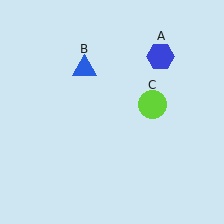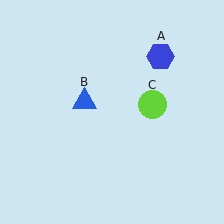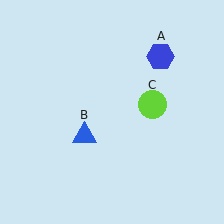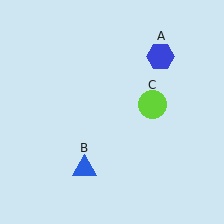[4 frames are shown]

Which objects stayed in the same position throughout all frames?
Blue hexagon (object A) and lime circle (object C) remained stationary.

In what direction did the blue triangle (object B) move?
The blue triangle (object B) moved down.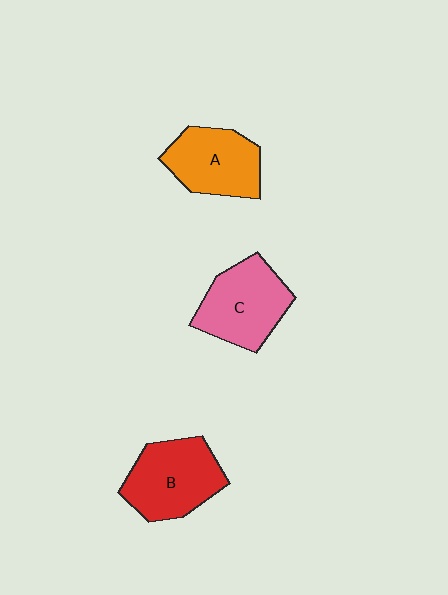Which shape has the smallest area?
Shape A (orange).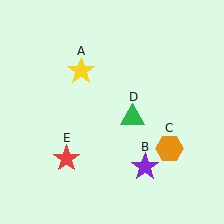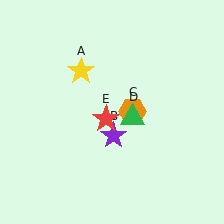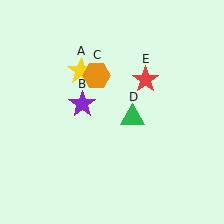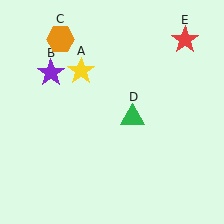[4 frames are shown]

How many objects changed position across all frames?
3 objects changed position: purple star (object B), orange hexagon (object C), red star (object E).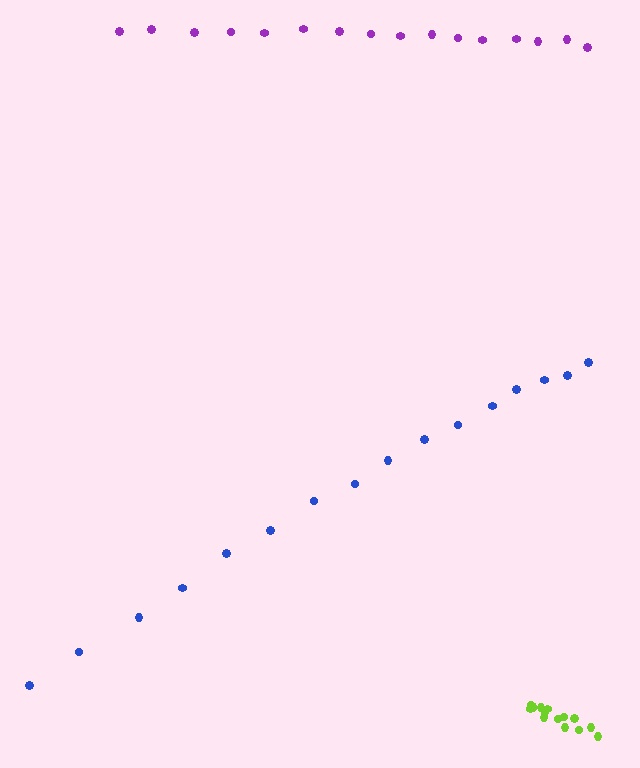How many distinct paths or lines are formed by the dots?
There are 3 distinct paths.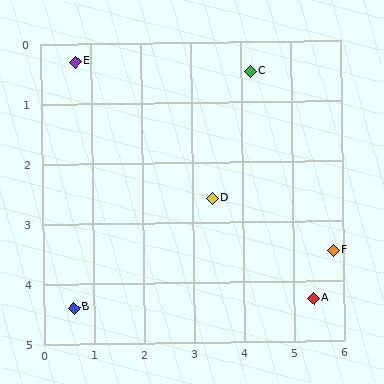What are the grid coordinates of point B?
Point B is at approximately (0.6, 4.4).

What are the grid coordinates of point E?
Point E is at approximately (0.7, 0.3).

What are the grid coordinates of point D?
Point D is at approximately (3.4, 2.6).